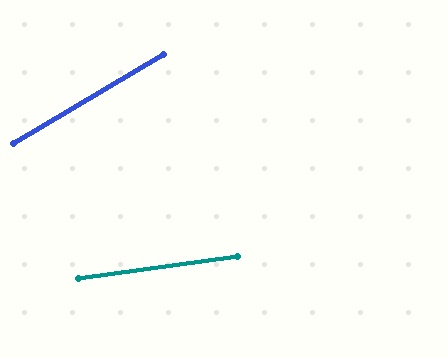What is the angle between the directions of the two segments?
Approximately 23 degrees.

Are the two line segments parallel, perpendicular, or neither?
Neither parallel nor perpendicular — they differ by about 23°.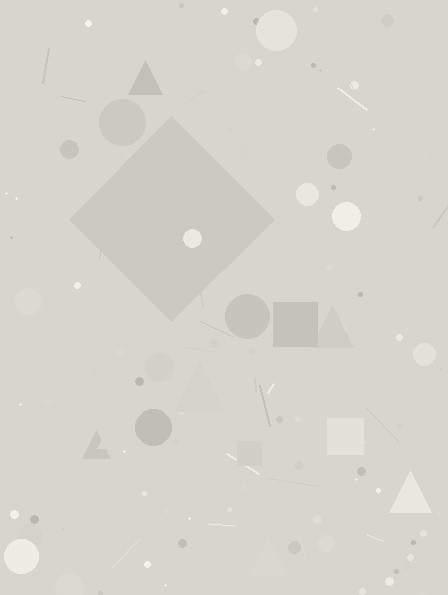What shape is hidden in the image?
A diamond is hidden in the image.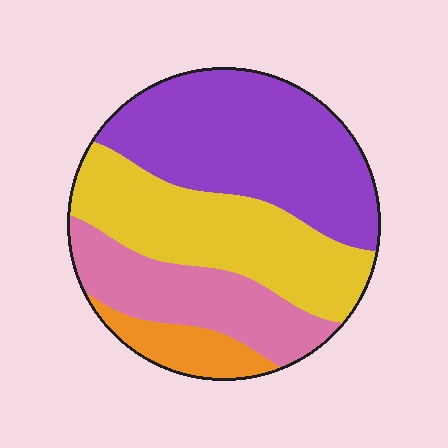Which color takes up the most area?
Purple, at roughly 40%.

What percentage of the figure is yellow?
Yellow takes up between a sixth and a third of the figure.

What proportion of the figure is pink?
Pink takes up between a sixth and a third of the figure.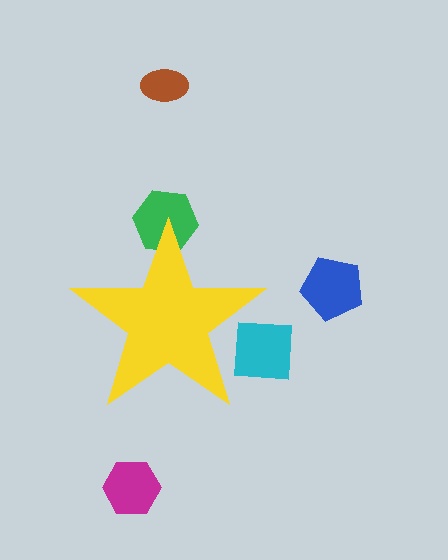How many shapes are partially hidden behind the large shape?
2 shapes are partially hidden.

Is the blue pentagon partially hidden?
No, the blue pentagon is fully visible.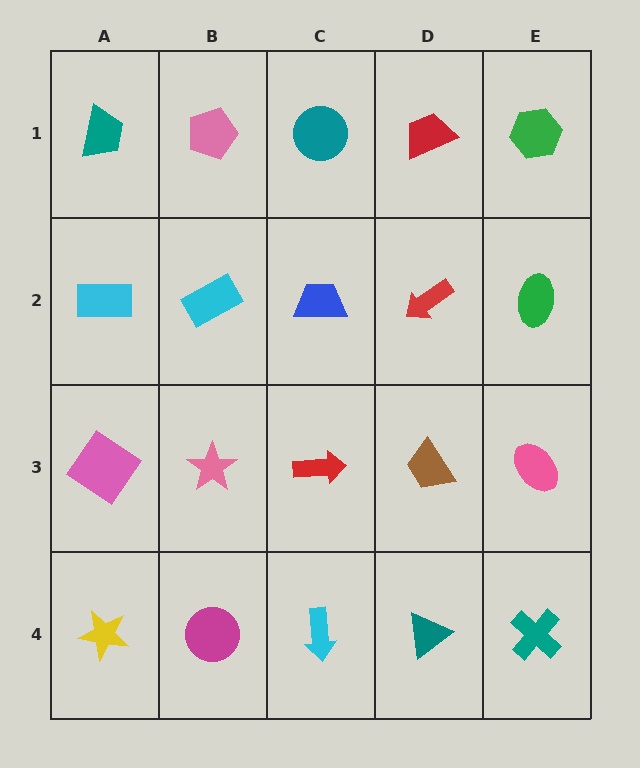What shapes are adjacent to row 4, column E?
A pink ellipse (row 3, column E), a teal triangle (row 4, column D).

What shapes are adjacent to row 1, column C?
A blue trapezoid (row 2, column C), a pink pentagon (row 1, column B), a red trapezoid (row 1, column D).